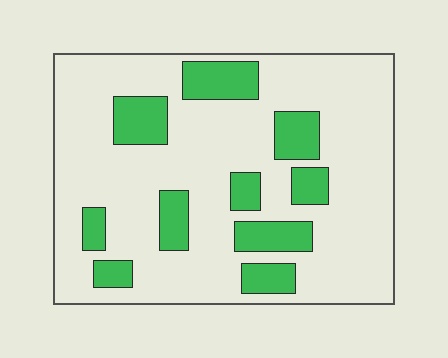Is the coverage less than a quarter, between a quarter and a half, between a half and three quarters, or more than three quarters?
Less than a quarter.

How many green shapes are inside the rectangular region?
10.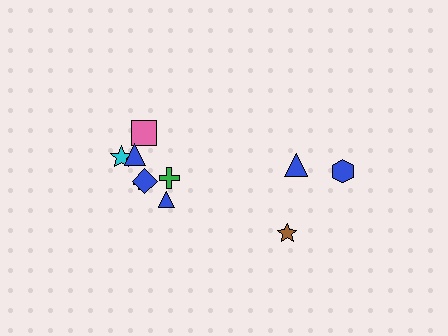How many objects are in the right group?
There are 3 objects.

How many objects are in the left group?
There are 7 objects.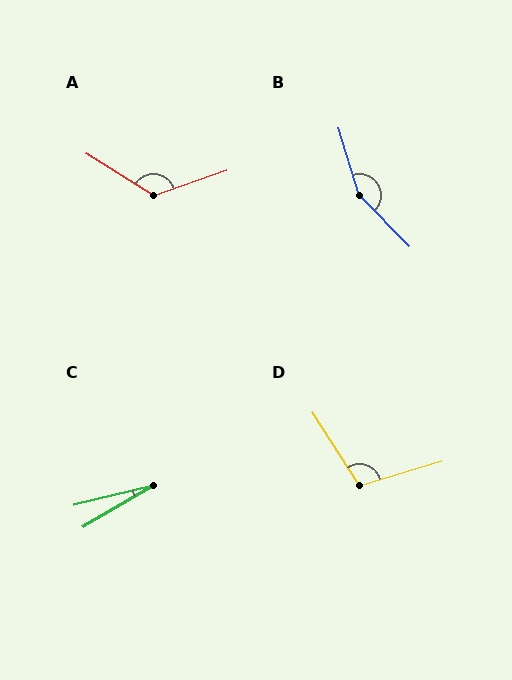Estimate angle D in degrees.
Approximately 106 degrees.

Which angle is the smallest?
C, at approximately 17 degrees.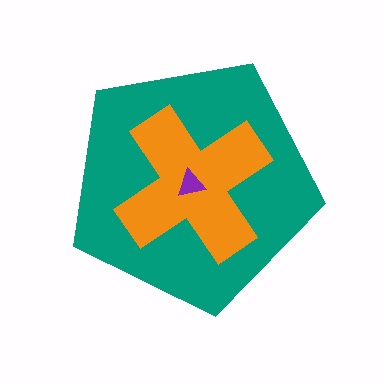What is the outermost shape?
The teal pentagon.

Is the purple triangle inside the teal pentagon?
Yes.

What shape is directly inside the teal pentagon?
The orange cross.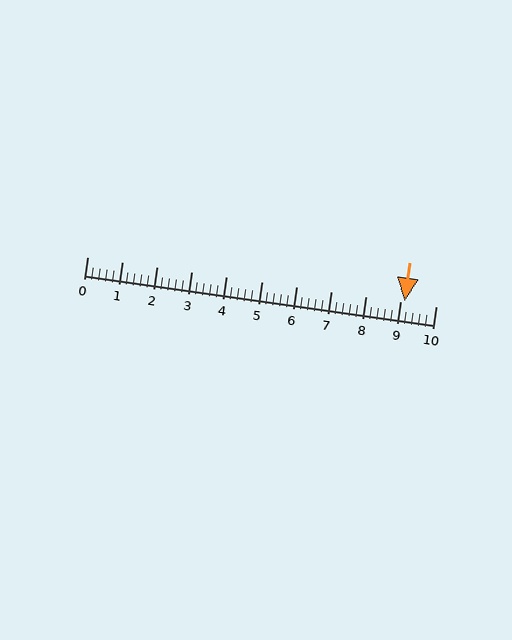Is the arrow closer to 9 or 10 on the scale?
The arrow is closer to 9.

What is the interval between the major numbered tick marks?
The major tick marks are spaced 1 units apart.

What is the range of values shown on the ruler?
The ruler shows values from 0 to 10.